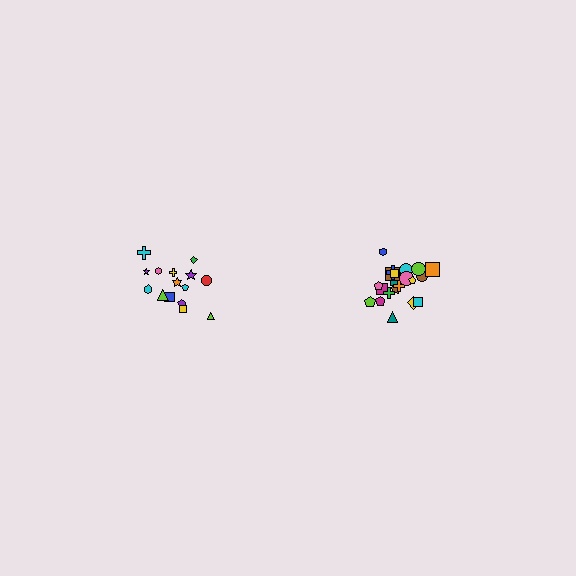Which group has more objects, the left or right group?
The right group.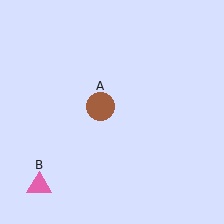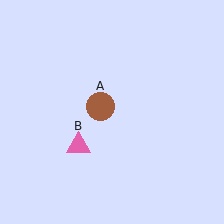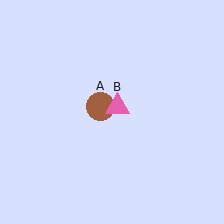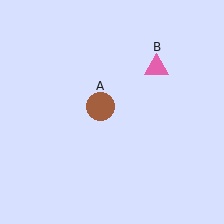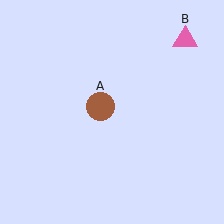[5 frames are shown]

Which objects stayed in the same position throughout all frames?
Brown circle (object A) remained stationary.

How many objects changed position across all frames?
1 object changed position: pink triangle (object B).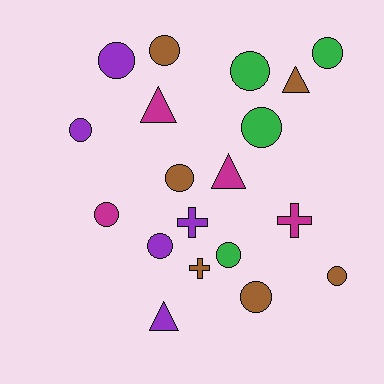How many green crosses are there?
There are no green crosses.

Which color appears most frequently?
Brown, with 6 objects.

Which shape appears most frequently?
Circle, with 12 objects.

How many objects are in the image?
There are 19 objects.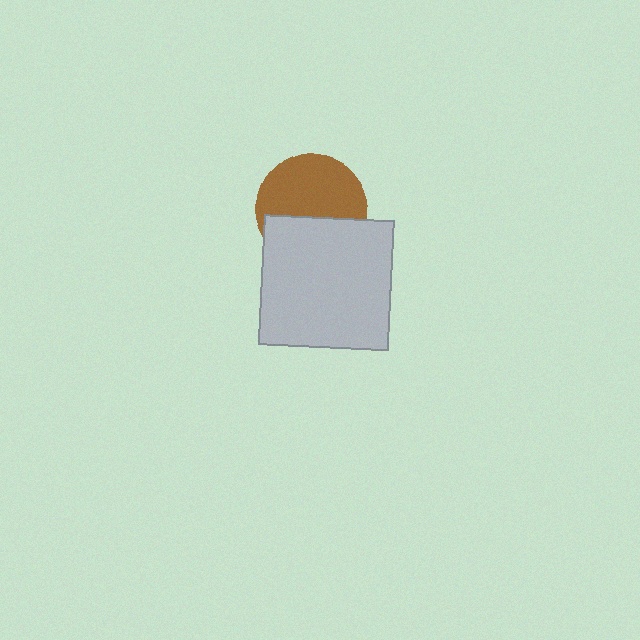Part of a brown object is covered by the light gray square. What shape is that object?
It is a circle.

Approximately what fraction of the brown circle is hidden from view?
Roughly 40% of the brown circle is hidden behind the light gray square.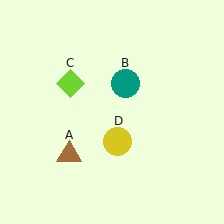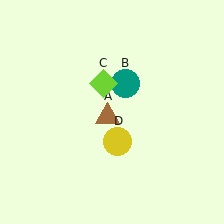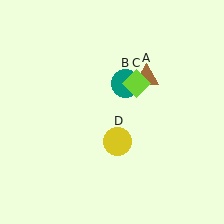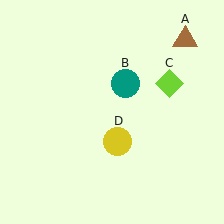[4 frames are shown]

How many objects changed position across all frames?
2 objects changed position: brown triangle (object A), lime diamond (object C).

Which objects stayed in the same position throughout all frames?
Teal circle (object B) and yellow circle (object D) remained stationary.